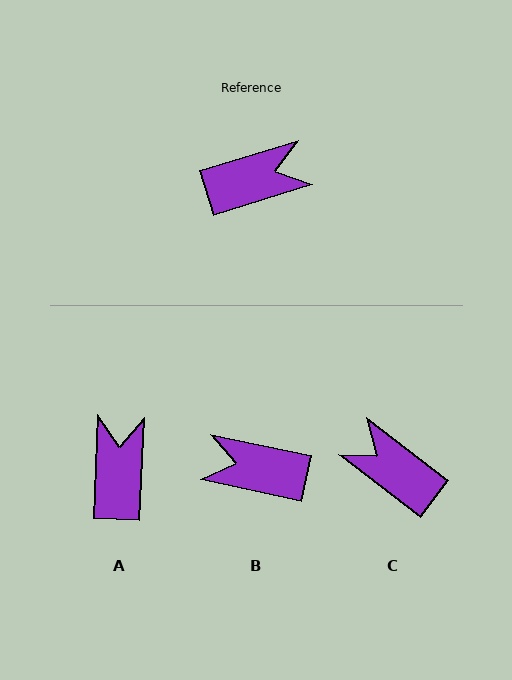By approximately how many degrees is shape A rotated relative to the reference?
Approximately 70 degrees counter-clockwise.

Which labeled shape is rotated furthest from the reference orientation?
B, about 151 degrees away.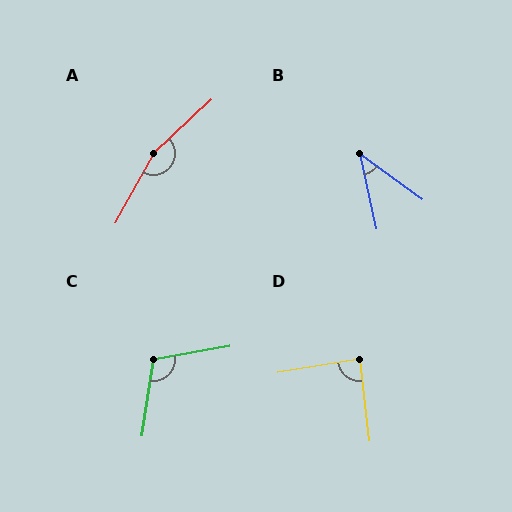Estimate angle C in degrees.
Approximately 108 degrees.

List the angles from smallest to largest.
B (41°), D (87°), C (108°), A (161°).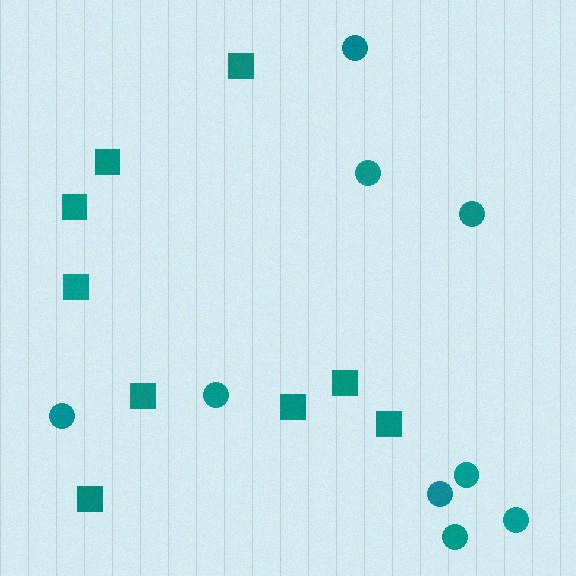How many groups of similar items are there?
There are 2 groups: one group of circles (9) and one group of squares (9).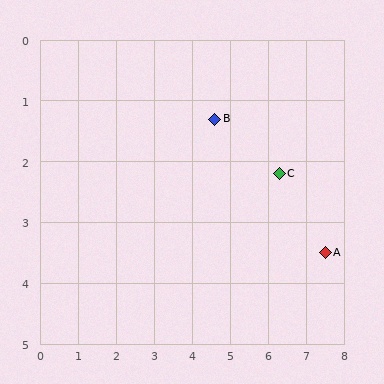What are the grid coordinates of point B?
Point B is at approximately (4.6, 1.3).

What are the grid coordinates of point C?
Point C is at approximately (6.3, 2.2).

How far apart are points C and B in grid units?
Points C and B are about 1.9 grid units apart.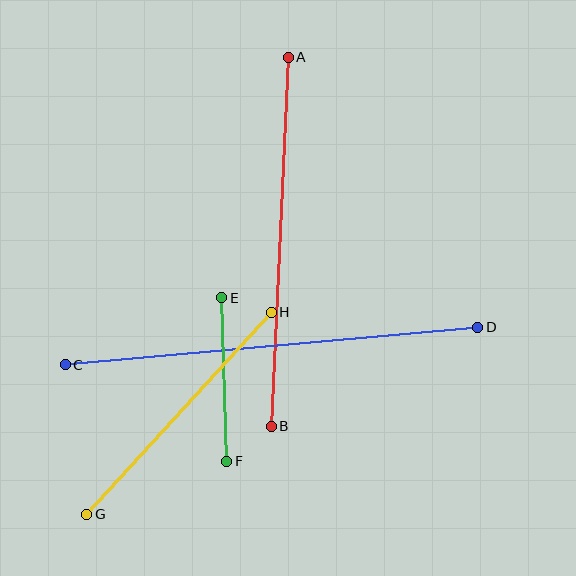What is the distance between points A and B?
The distance is approximately 369 pixels.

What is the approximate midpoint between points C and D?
The midpoint is at approximately (272, 346) pixels.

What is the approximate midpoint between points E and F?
The midpoint is at approximately (224, 379) pixels.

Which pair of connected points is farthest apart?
Points C and D are farthest apart.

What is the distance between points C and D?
The distance is approximately 414 pixels.